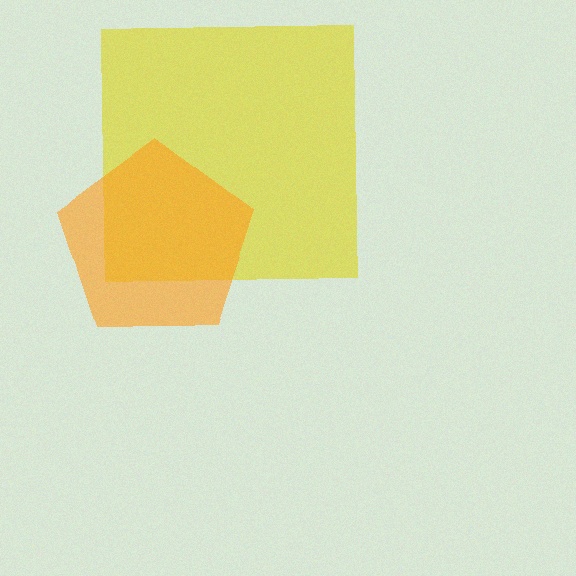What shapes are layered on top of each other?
The layered shapes are: a yellow square, an orange pentagon.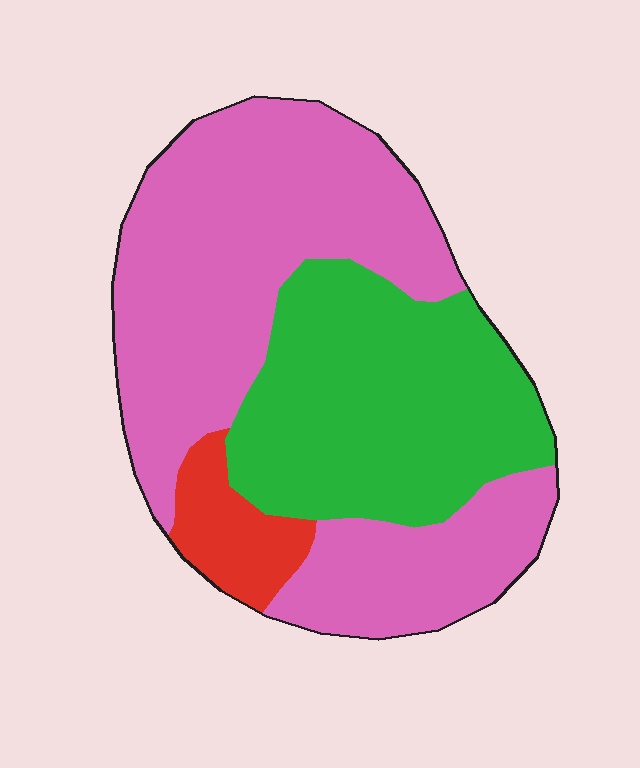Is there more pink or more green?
Pink.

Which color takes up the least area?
Red, at roughly 10%.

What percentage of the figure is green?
Green takes up between a quarter and a half of the figure.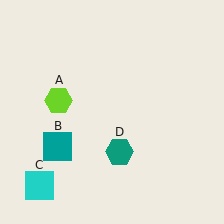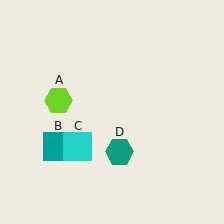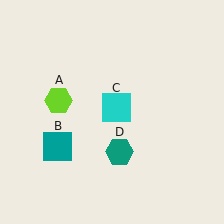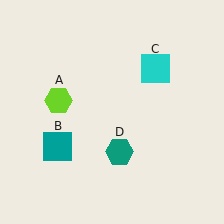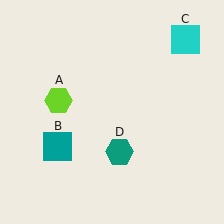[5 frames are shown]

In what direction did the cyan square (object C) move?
The cyan square (object C) moved up and to the right.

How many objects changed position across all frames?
1 object changed position: cyan square (object C).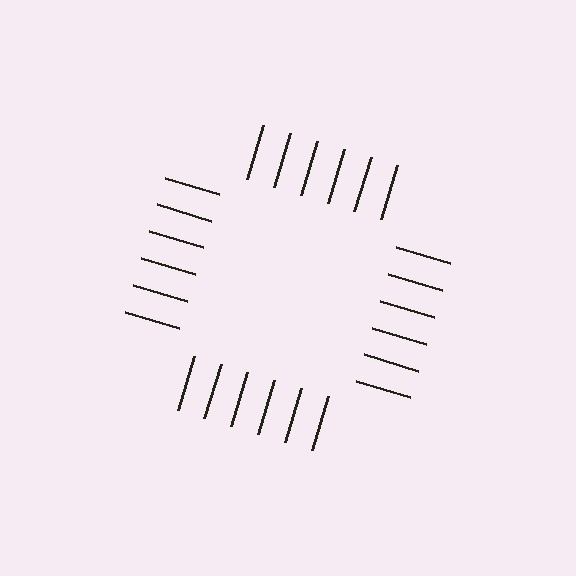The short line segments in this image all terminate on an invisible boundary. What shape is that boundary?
An illusory square — the line segments terminate on its edges but no continuous stroke is drawn.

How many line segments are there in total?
24 — 6 along each of the 4 edges.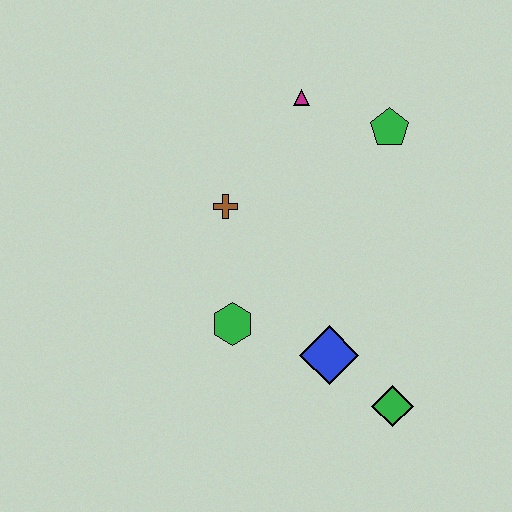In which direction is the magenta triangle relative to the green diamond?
The magenta triangle is above the green diamond.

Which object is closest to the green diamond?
The blue diamond is closest to the green diamond.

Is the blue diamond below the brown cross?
Yes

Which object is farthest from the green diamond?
The magenta triangle is farthest from the green diamond.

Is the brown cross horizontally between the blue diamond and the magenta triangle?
No